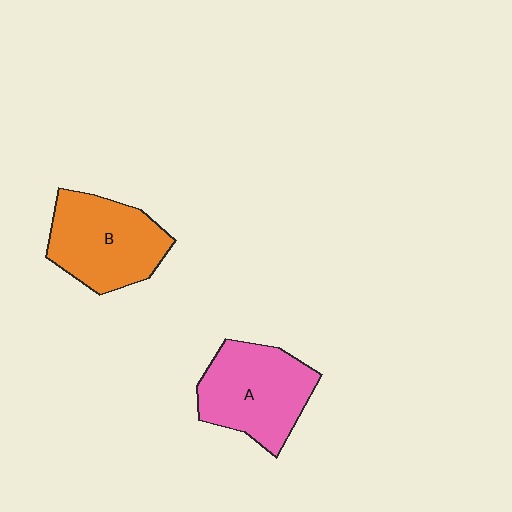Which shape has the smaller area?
Shape B (orange).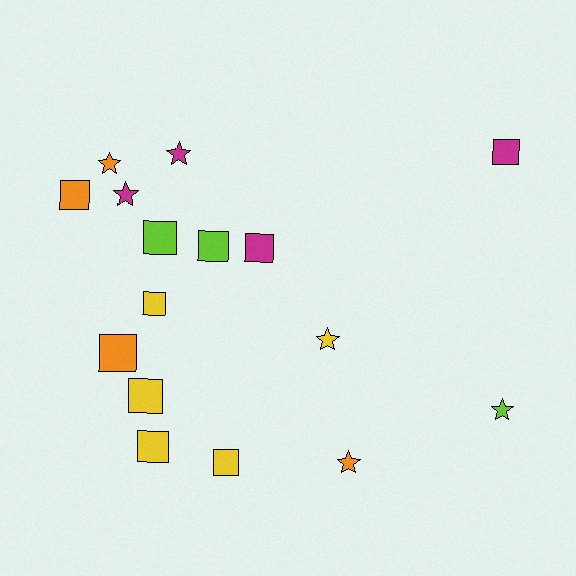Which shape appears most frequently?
Square, with 10 objects.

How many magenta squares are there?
There are 2 magenta squares.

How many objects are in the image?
There are 16 objects.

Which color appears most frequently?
Yellow, with 5 objects.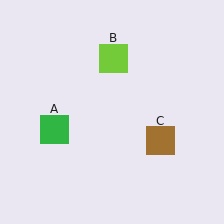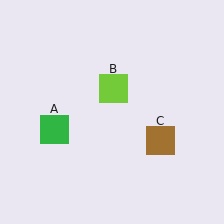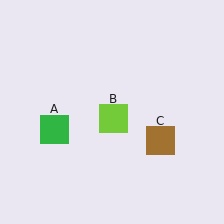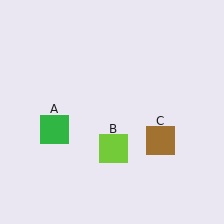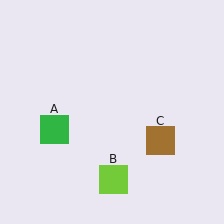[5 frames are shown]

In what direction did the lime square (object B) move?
The lime square (object B) moved down.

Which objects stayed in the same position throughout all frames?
Green square (object A) and brown square (object C) remained stationary.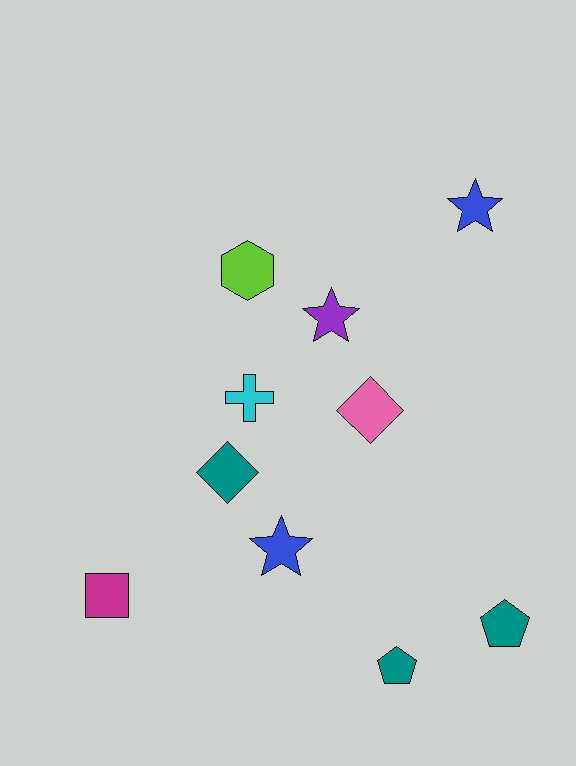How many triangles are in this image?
There are no triangles.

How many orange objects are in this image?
There are no orange objects.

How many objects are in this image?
There are 10 objects.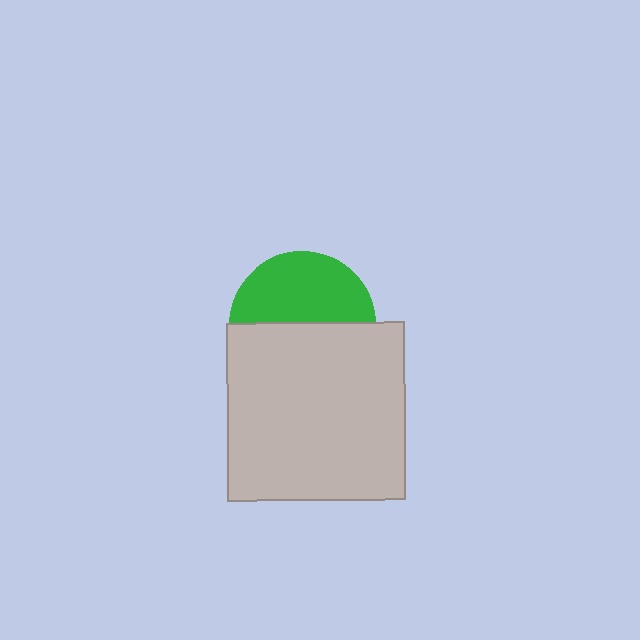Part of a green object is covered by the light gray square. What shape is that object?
It is a circle.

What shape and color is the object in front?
The object in front is a light gray square.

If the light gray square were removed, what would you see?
You would see the complete green circle.